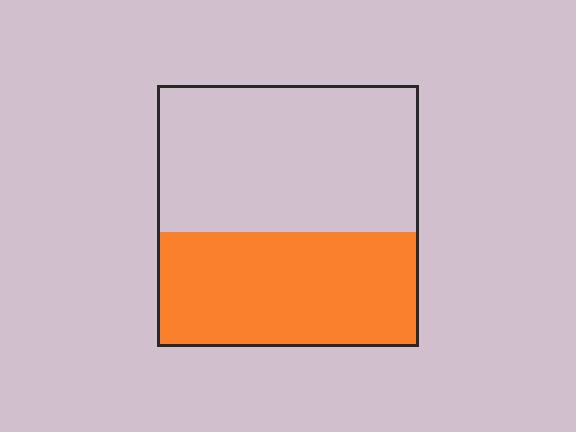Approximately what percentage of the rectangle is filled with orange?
Approximately 45%.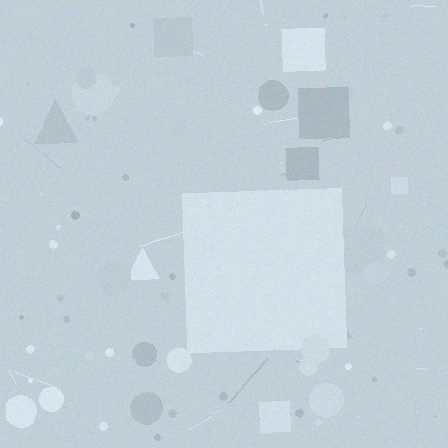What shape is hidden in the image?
A square is hidden in the image.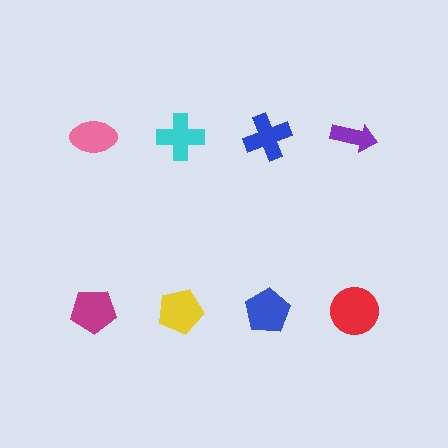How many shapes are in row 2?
4 shapes.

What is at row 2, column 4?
A red circle.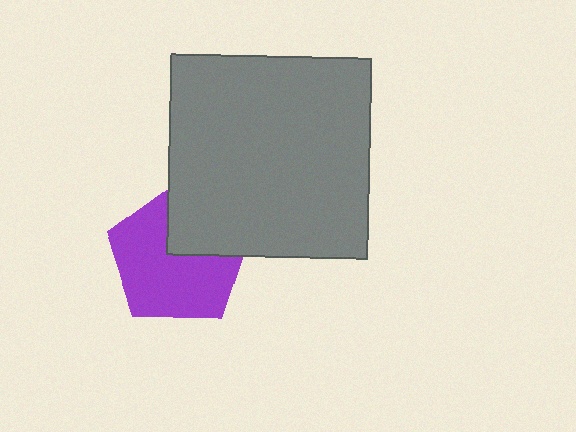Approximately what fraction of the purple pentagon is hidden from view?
Roughly 31% of the purple pentagon is hidden behind the gray square.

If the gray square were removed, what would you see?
You would see the complete purple pentagon.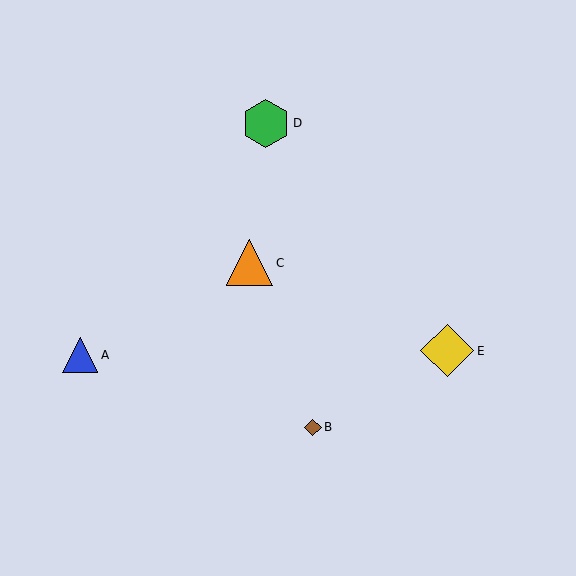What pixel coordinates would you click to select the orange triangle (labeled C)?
Click at (250, 263) to select the orange triangle C.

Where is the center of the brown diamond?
The center of the brown diamond is at (313, 427).